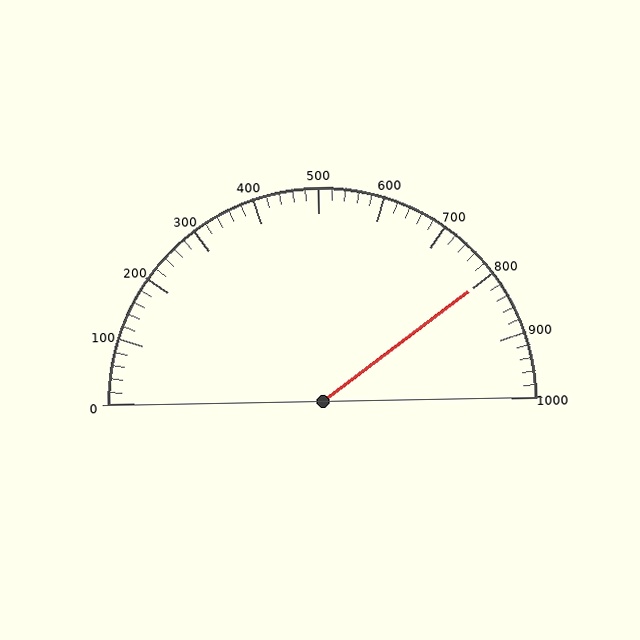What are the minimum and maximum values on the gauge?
The gauge ranges from 0 to 1000.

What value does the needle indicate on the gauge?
The needle indicates approximately 800.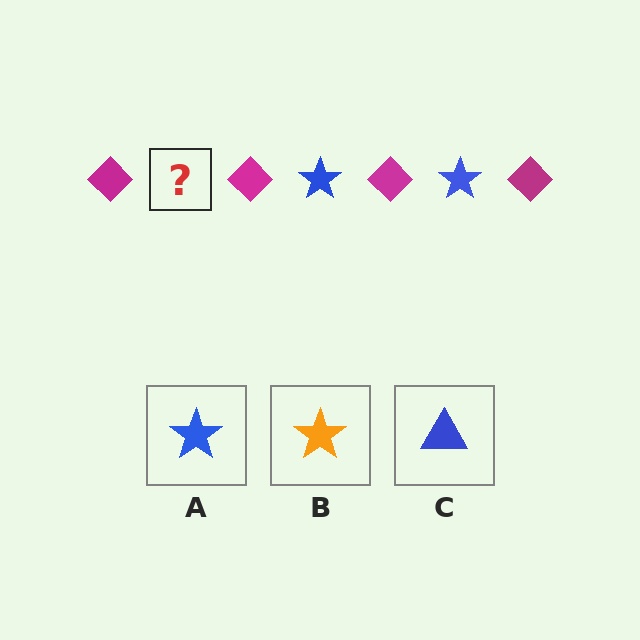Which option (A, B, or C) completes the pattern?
A.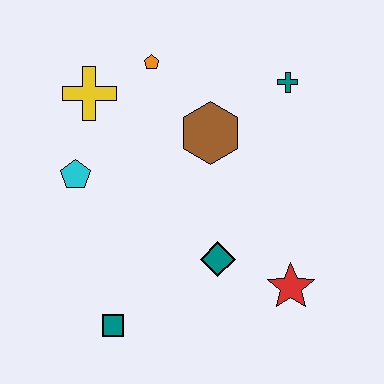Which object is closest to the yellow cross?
The orange pentagon is closest to the yellow cross.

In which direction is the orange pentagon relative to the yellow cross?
The orange pentagon is to the right of the yellow cross.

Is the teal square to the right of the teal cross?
No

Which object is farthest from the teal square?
The teal cross is farthest from the teal square.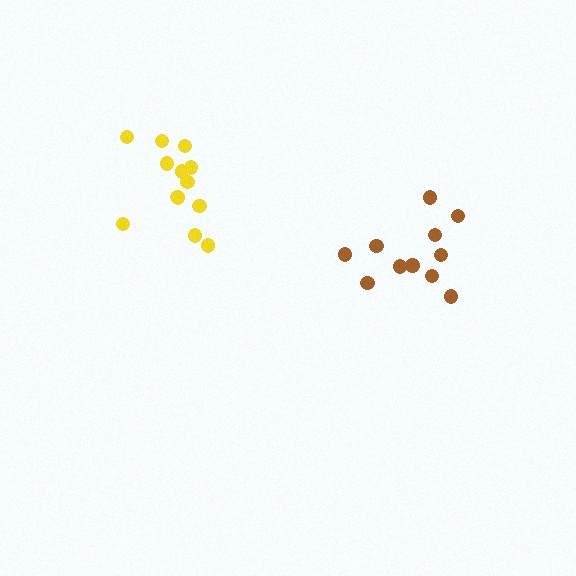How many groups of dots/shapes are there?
There are 2 groups.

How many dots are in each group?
Group 1: 13 dots, Group 2: 11 dots (24 total).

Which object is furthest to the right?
The brown cluster is rightmost.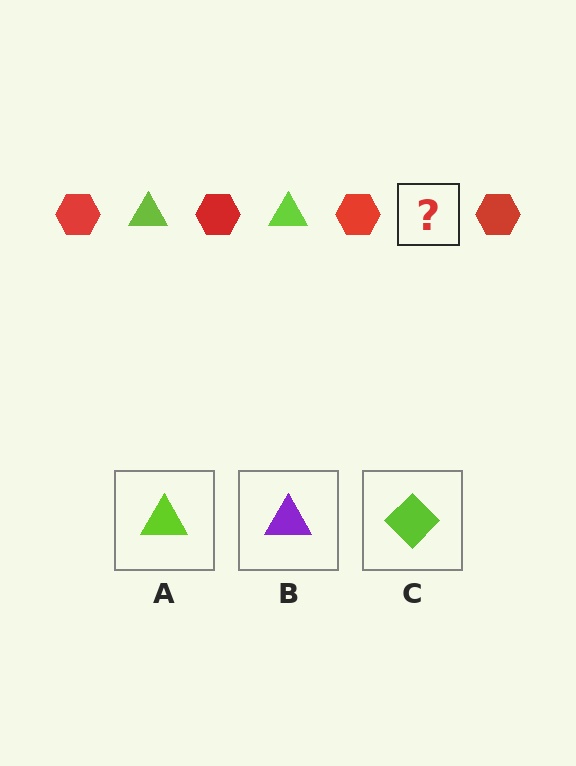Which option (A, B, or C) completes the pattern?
A.